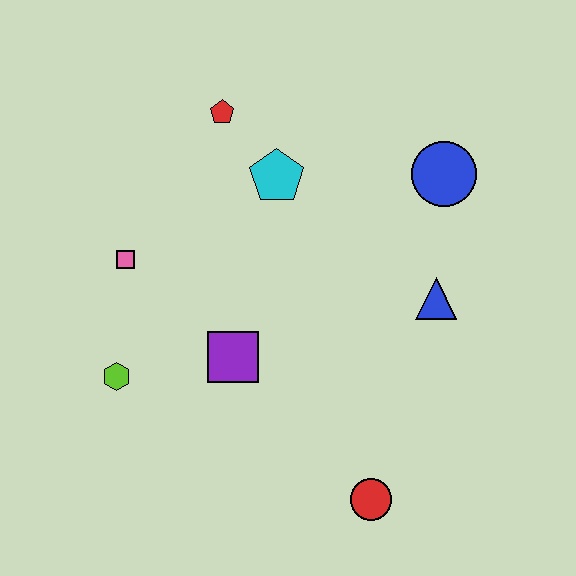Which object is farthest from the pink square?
The red circle is farthest from the pink square.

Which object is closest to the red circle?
The purple square is closest to the red circle.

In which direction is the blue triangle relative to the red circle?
The blue triangle is above the red circle.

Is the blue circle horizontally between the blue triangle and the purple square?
No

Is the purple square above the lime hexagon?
Yes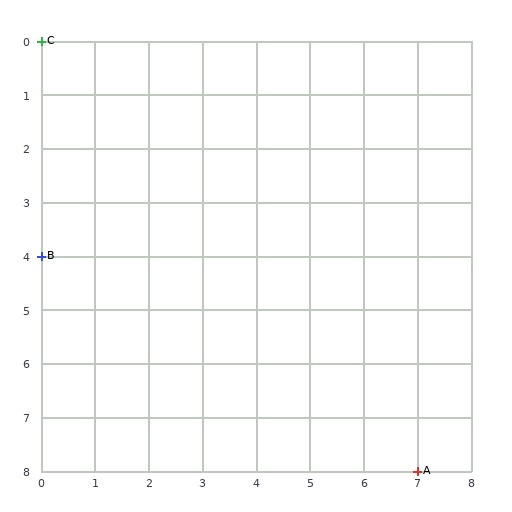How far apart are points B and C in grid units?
Points B and C are 4 rows apart.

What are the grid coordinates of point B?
Point B is at grid coordinates (0, 4).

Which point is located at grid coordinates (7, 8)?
Point A is at (7, 8).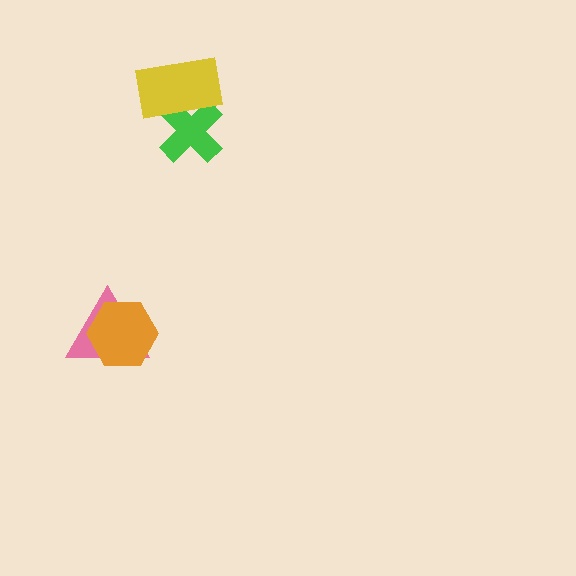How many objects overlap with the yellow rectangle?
1 object overlaps with the yellow rectangle.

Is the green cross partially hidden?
Yes, it is partially covered by another shape.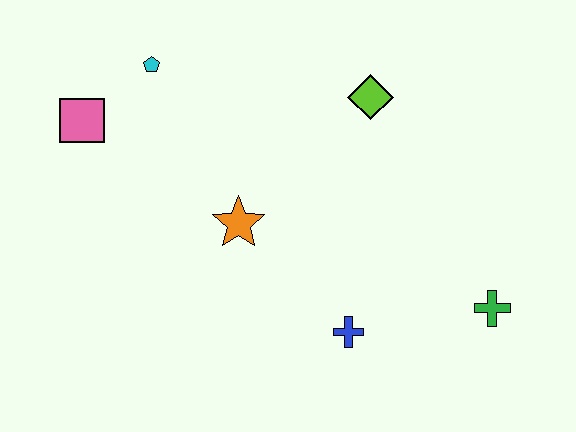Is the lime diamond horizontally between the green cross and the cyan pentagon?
Yes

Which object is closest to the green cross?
The blue cross is closest to the green cross.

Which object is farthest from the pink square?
The green cross is farthest from the pink square.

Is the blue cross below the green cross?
Yes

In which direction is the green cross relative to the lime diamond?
The green cross is below the lime diamond.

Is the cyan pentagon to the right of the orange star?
No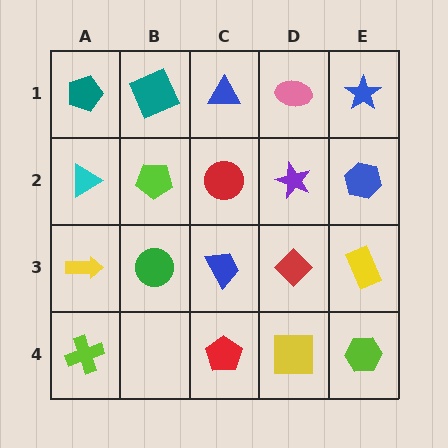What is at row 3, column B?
A green circle.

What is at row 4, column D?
A yellow square.